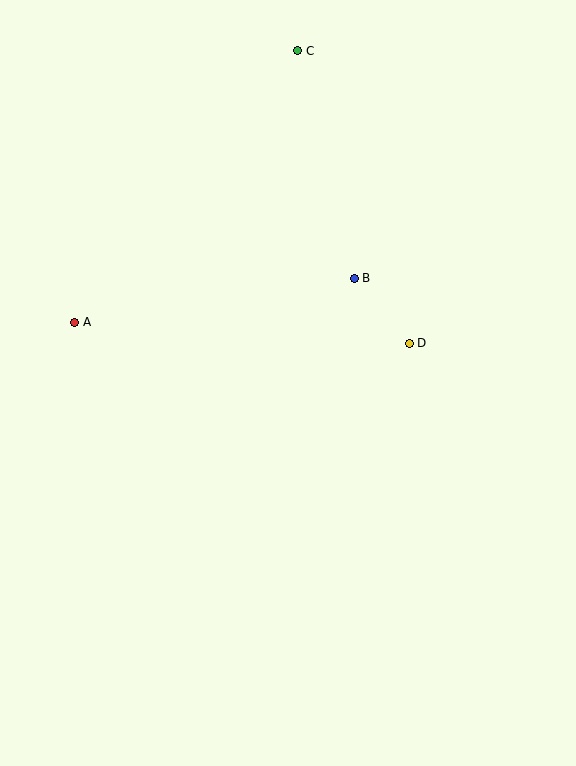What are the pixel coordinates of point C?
Point C is at (298, 51).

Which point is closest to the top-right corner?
Point C is closest to the top-right corner.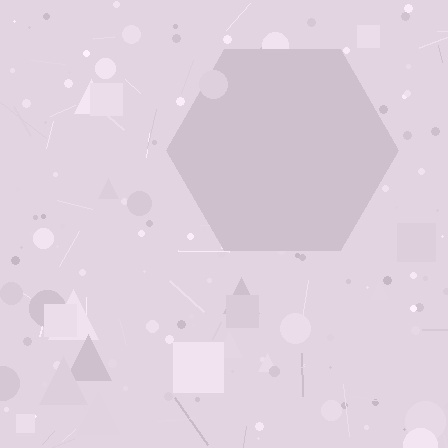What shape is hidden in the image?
A hexagon is hidden in the image.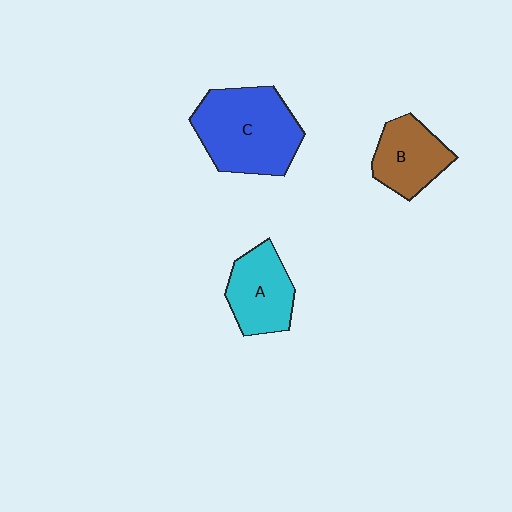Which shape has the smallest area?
Shape B (brown).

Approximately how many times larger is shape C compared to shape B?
Approximately 1.7 times.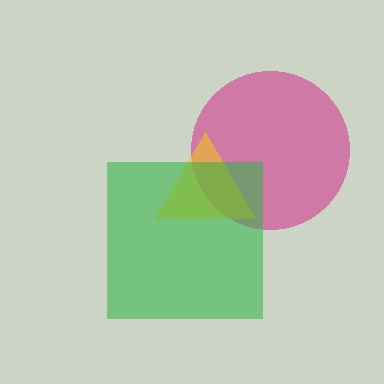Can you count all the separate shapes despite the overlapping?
Yes, there are 3 separate shapes.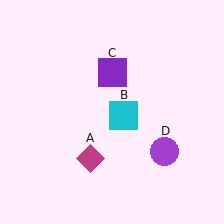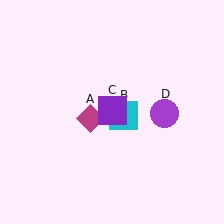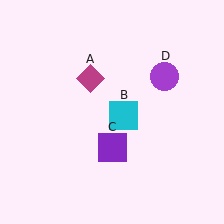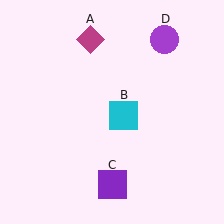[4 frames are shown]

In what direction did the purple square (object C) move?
The purple square (object C) moved down.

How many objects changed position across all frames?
3 objects changed position: magenta diamond (object A), purple square (object C), purple circle (object D).